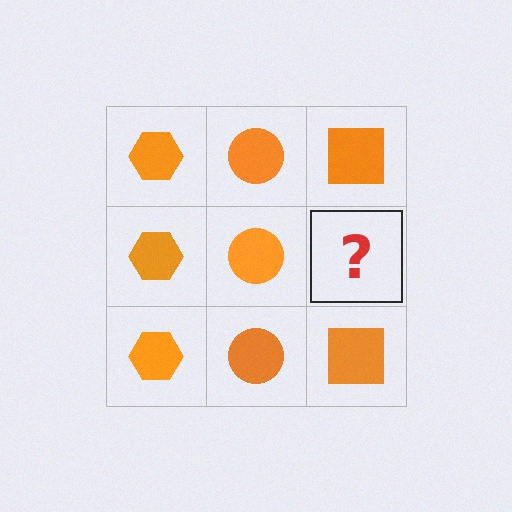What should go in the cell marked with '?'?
The missing cell should contain an orange square.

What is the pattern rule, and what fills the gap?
The rule is that each column has a consistent shape. The gap should be filled with an orange square.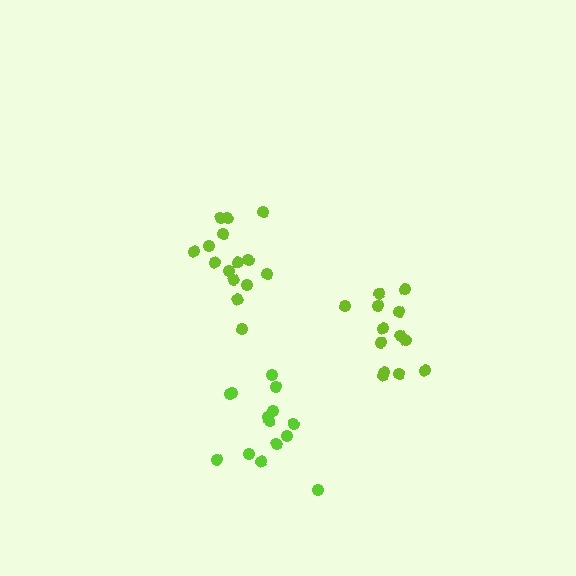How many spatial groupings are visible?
There are 3 spatial groupings.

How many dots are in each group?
Group 1: 13 dots, Group 2: 14 dots, Group 3: 15 dots (42 total).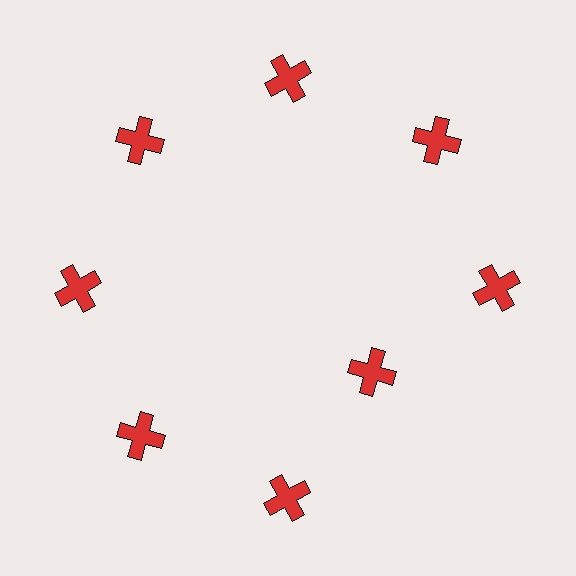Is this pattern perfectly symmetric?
No. The 8 red crosses are arranged in a ring, but one element near the 4 o'clock position is pulled inward toward the center, breaking the 8-fold rotational symmetry.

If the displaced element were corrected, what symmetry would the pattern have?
It would have 8-fold rotational symmetry — the pattern would map onto itself every 45 degrees.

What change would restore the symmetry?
The symmetry would be restored by moving it outward, back onto the ring so that all 8 crosses sit at equal angles and equal distance from the center.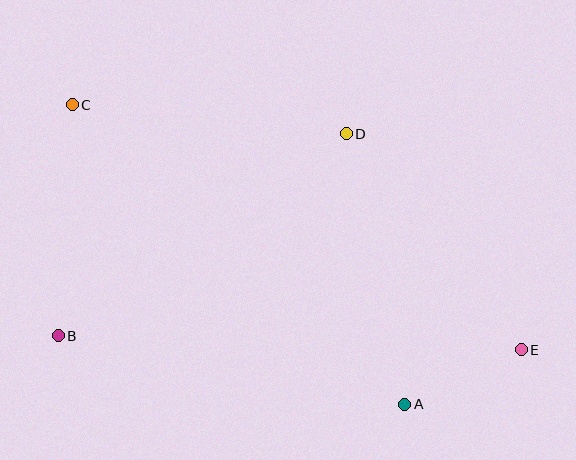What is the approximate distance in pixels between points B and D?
The distance between B and D is approximately 352 pixels.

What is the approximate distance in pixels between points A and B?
The distance between A and B is approximately 353 pixels.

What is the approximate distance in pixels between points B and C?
The distance between B and C is approximately 232 pixels.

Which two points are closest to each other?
Points A and E are closest to each other.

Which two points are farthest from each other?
Points C and E are farthest from each other.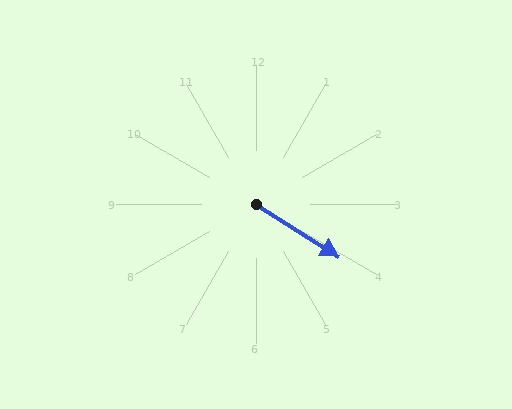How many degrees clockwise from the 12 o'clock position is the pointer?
Approximately 122 degrees.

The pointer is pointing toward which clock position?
Roughly 4 o'clock.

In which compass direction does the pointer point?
Southeast.